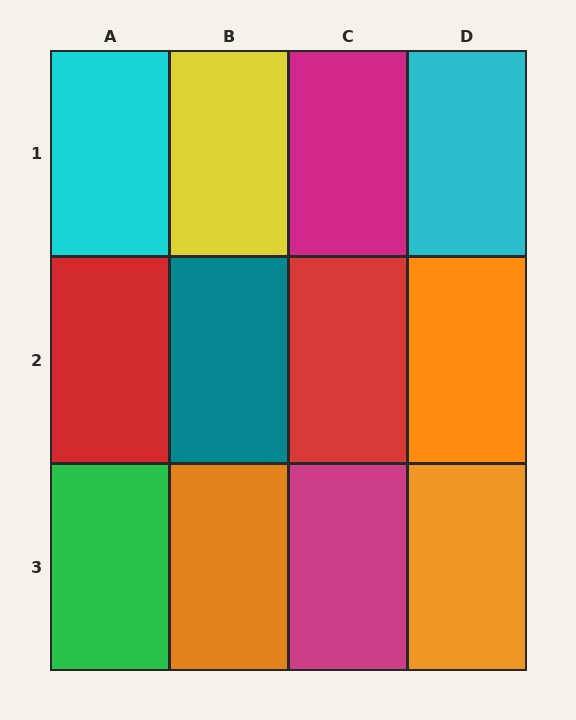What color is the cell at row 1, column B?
Yellow.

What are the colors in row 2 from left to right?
Red, teal, red, orange.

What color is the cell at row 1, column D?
Cyan.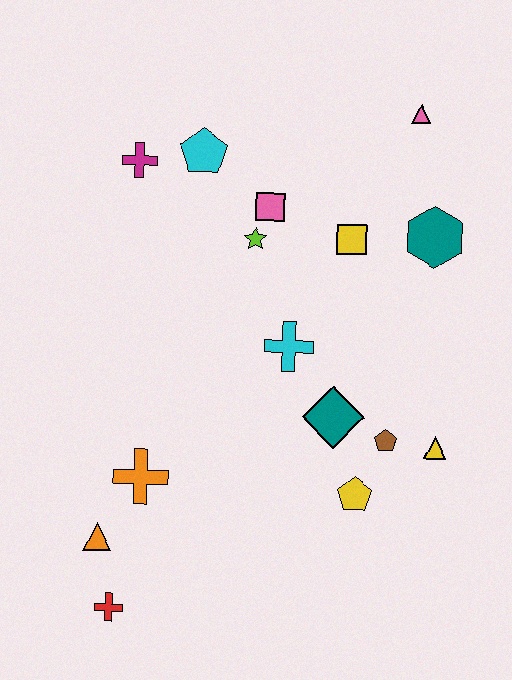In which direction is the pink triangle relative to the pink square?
The pink triangle is to the right of the pink square.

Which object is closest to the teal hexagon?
The yellow square is closest to the teal hexagon.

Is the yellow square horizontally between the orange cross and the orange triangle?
No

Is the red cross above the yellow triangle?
No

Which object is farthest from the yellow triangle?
The magenta cross is farthest from the yellow triangle.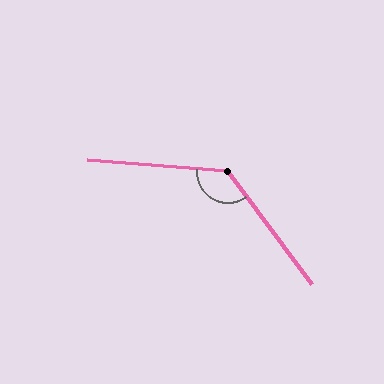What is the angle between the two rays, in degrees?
Approximately 131 degrees.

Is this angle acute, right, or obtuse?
It is obtuse.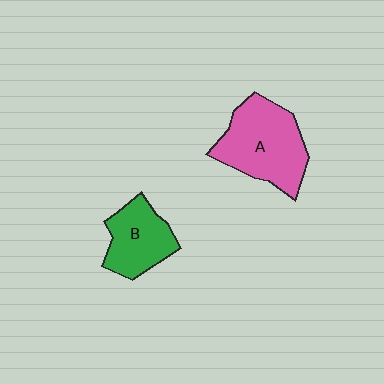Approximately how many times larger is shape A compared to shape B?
Approximately 1.5 times.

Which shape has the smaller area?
Shape B (green).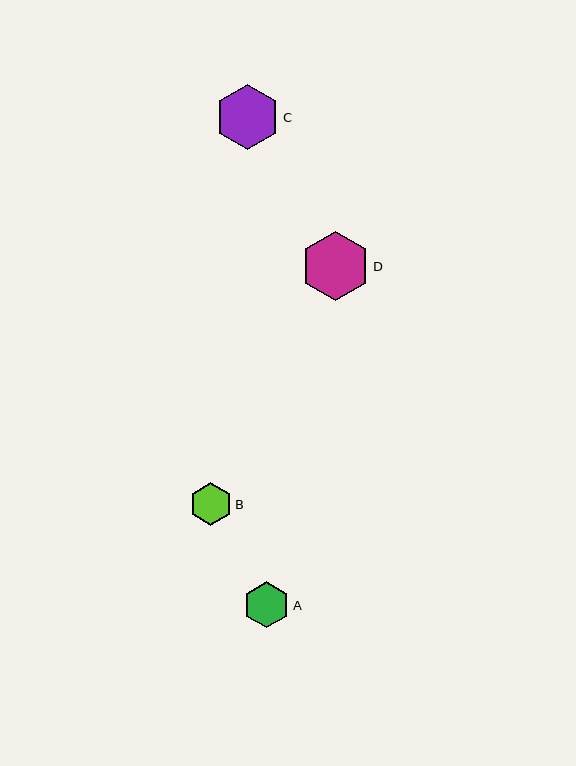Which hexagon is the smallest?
Hexagon B is the smallest with a size of approximately 43 pixels.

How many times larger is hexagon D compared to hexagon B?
Hexagon D is approximately 1.6 times the size of hexagon B.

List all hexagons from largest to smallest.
From largest to smallest: D, C, A, B.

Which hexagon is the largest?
Hexagon D is the largest with a size of approximately 69 pixels.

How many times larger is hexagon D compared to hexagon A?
Hexagon D is approximately 1.5 times the size of hexagon A.